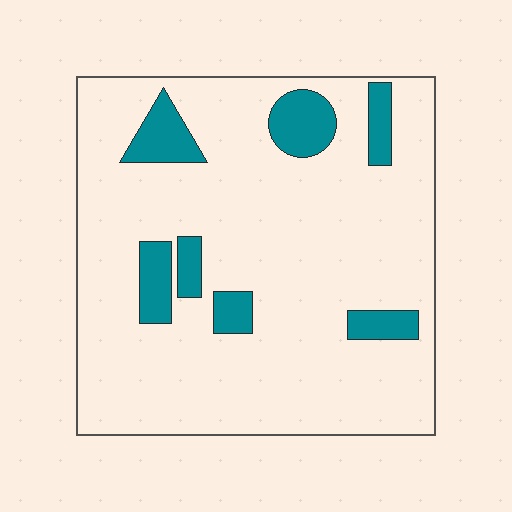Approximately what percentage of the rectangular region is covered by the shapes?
Approximately 15%.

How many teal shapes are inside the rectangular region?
7.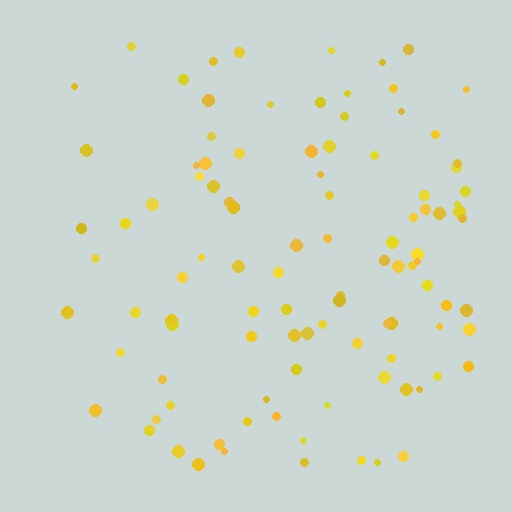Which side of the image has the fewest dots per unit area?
The left.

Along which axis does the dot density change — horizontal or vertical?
Horizontal.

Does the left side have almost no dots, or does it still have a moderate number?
Still a moderate number, just noticeably fewer than the right.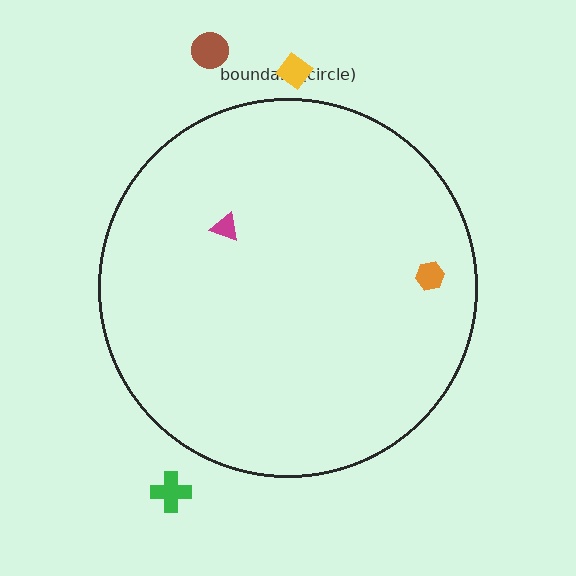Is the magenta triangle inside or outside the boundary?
Inside.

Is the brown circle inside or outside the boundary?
Outside.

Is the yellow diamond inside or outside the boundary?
Outside.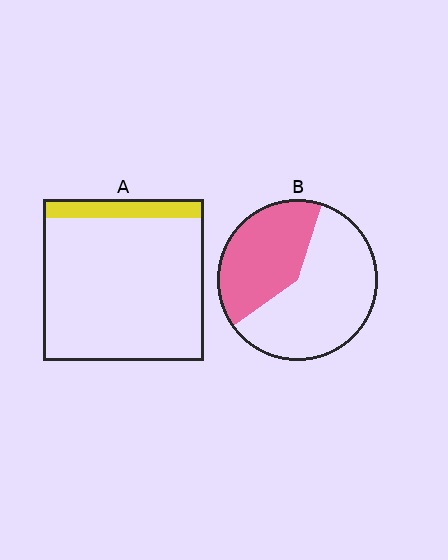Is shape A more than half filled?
No.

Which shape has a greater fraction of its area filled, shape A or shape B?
Shape B.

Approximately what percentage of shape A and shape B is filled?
A is approximately 10% and B is approximately 40%.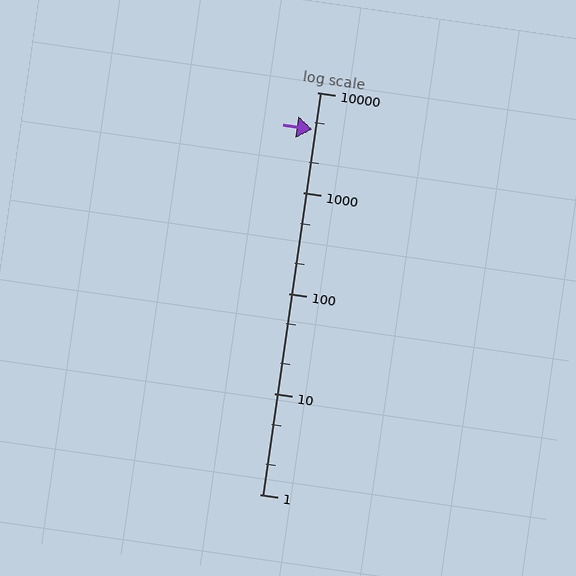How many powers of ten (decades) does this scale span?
The scale spans 4 decades, from 1 to 10000.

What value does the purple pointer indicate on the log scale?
The pointer indicates approximately 4300.